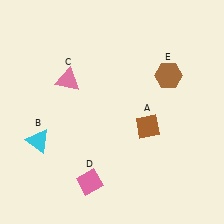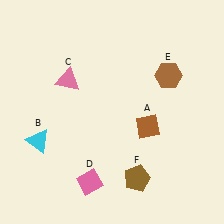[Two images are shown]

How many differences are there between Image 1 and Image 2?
There is 1 difference between the two images.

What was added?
A brown pentagon (F) was added in Image 2.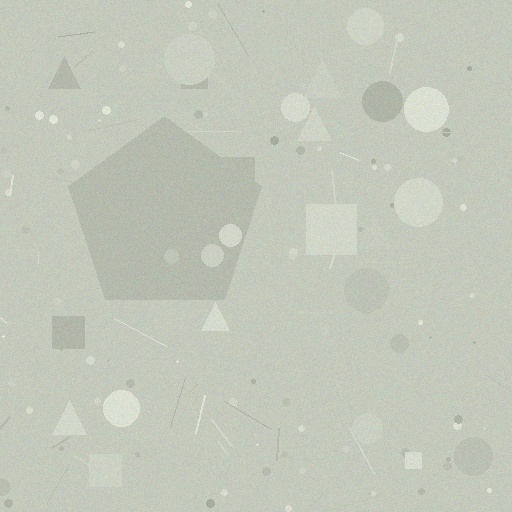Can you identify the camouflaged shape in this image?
The camouflaged shape is a pentagon.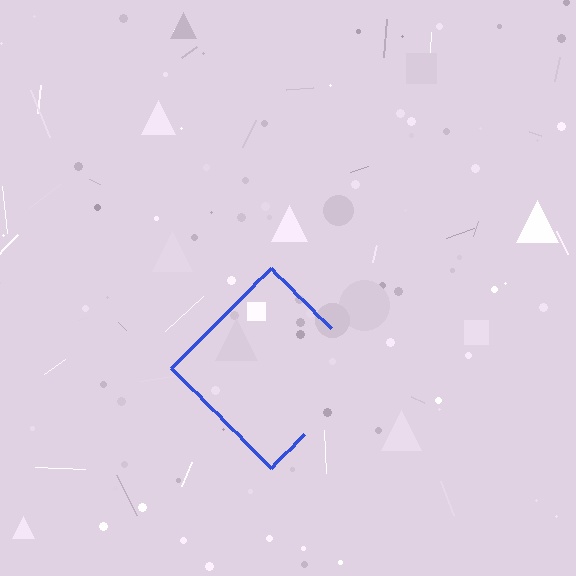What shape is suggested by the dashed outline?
The dashed outline suggests a diamond.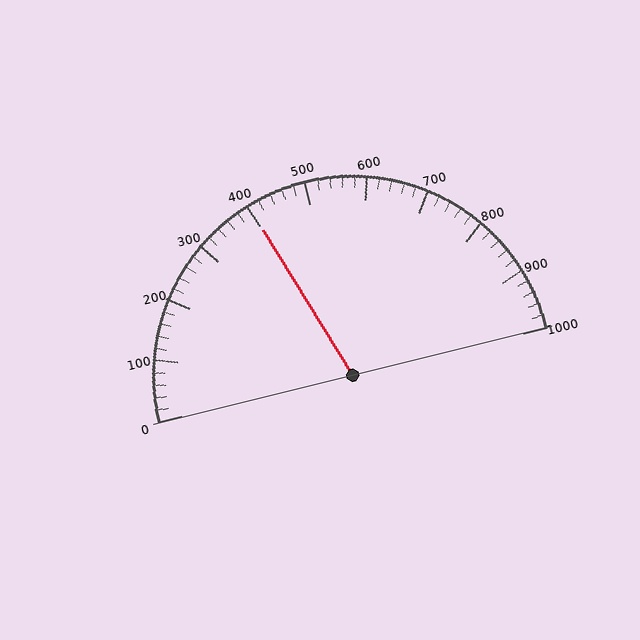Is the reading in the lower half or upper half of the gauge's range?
The reading is in the lower half of the range (0 to 1000).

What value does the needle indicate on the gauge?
The needle indicates approximately 400.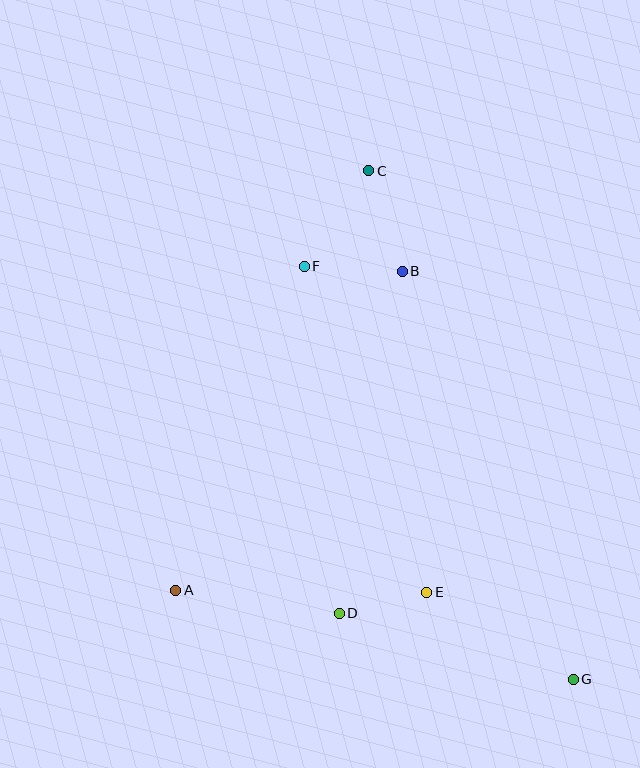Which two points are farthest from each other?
Points C and G are farthest from each other.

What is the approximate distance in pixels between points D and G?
The distance between D and G is approximately 243 pixels.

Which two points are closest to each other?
Points D and E are closest to each other.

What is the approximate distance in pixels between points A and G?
The distance between A and G is approximately 407 pixels.